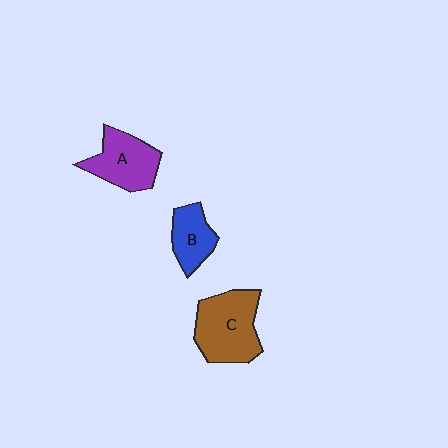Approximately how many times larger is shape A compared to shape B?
Approximately 1.4 times.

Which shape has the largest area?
Shape C (brown).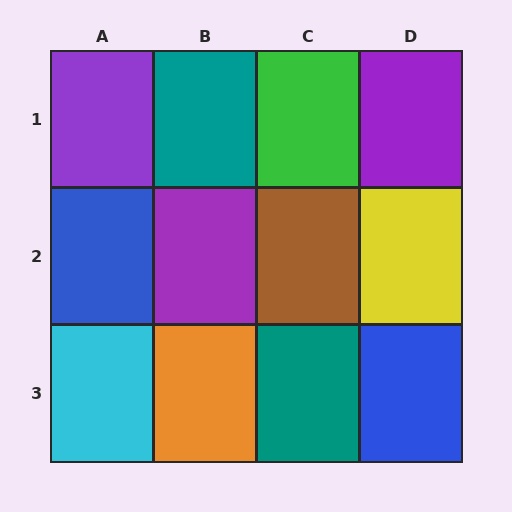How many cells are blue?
2 cells are blue.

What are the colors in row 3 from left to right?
Cyan, orange, teal, blue.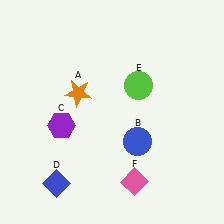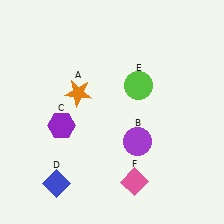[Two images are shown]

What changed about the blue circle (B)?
In Image 1, B is blue. In Image 2, it changed to purple.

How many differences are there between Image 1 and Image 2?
There is 1 difference between the two images.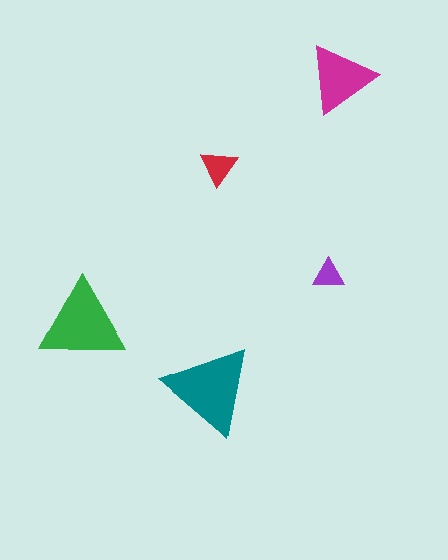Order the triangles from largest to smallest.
the teal one, the green one, the magenta one, the red one, the purple one.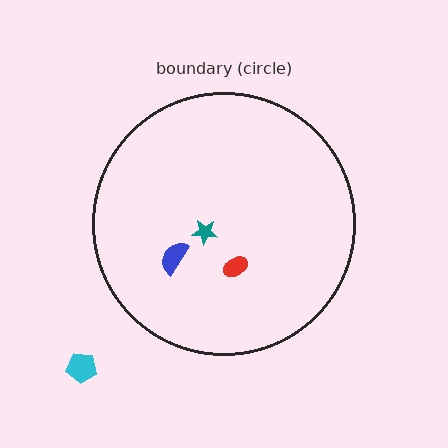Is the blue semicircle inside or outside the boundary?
Inside.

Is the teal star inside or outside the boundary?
Inside.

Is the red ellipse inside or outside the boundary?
Inside.